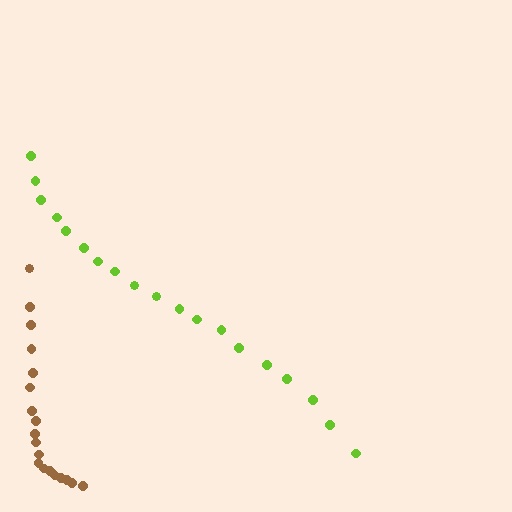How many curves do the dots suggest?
There are 2 distinct paths.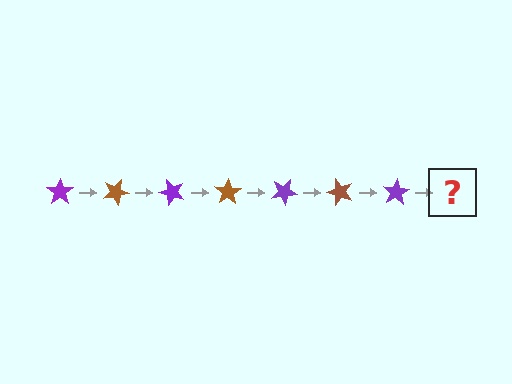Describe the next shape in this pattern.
It should be a brown star, rotated 175 degrees from the start.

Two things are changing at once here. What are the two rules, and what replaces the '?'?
The two rules are that it rotates 25 degrees each step and the color cycles through purple and brown. The '?' should be a brown star, rotated 175 degrees from the start.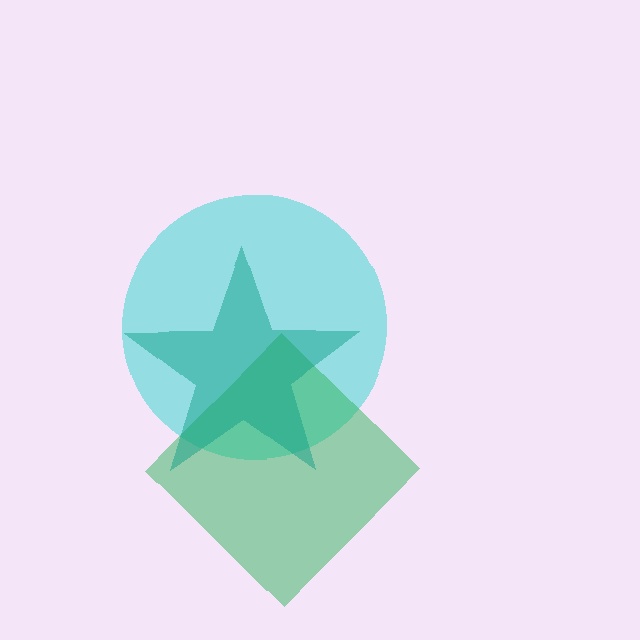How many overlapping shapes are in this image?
There are 3 overlapping shapes in the image.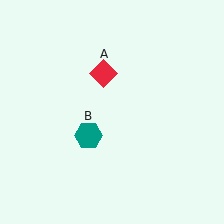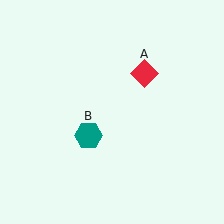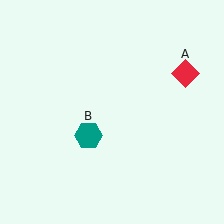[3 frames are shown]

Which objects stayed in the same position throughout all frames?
Teal hexagon (object B) remained stationary.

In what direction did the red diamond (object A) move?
The red diamond (object A) moved right.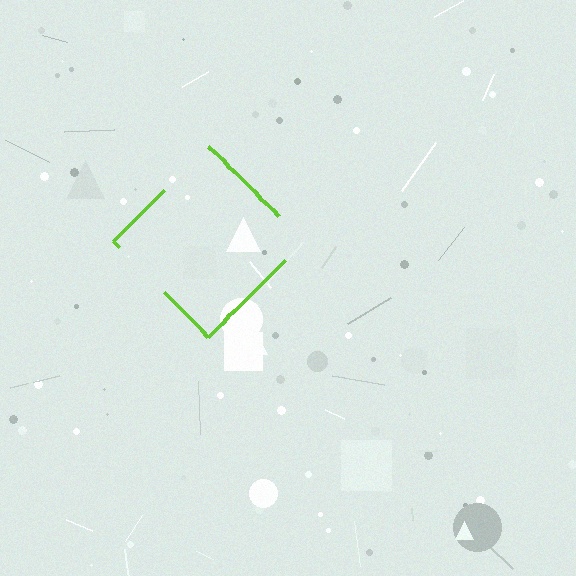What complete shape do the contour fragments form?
The contour fragments form a diamond.